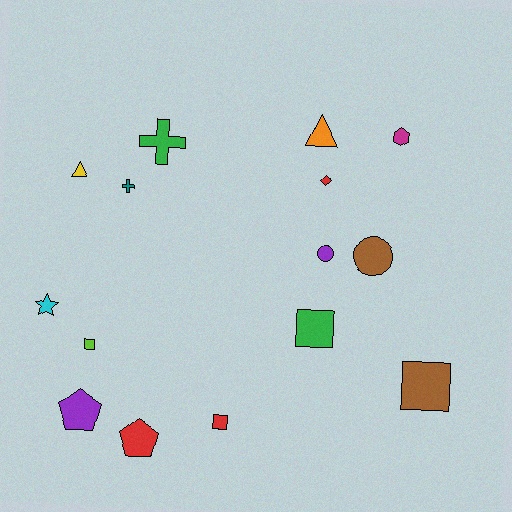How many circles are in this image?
There are 2 circles.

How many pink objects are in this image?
There are no pink objects.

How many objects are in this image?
There are 15 objects.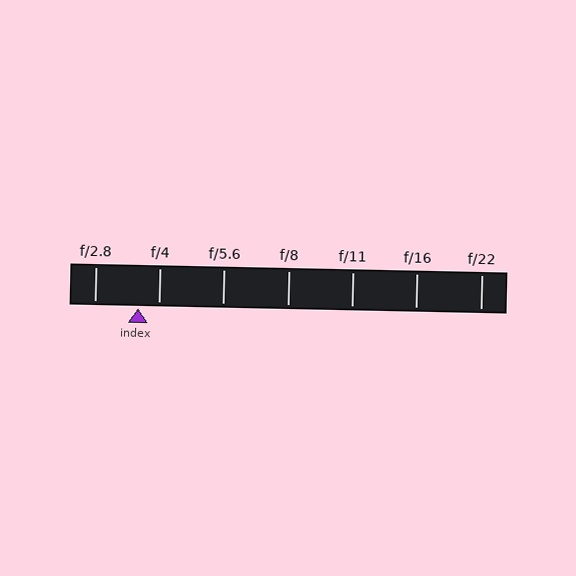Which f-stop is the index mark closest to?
The index mark is closest to f/4.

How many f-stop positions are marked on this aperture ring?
There are 7 f-stop positions marked.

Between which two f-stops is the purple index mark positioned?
The index mark is between f/2.8 and f/4.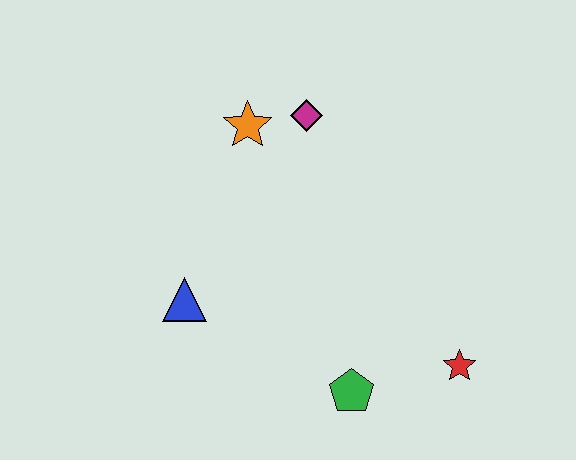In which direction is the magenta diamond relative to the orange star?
The magenta diamond is to the right of the orange star.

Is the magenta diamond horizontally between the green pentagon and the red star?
No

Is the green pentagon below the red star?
Yes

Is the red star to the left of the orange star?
No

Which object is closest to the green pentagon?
The red star is closest to the green pentagon.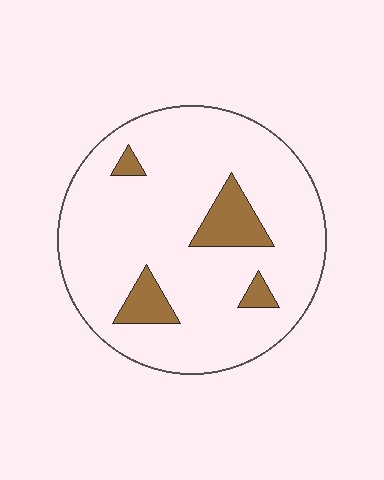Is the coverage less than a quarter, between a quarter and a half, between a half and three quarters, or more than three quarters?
Less than a quarter.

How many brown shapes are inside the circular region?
4.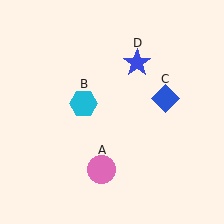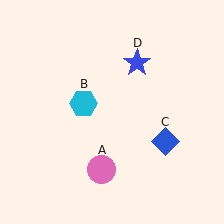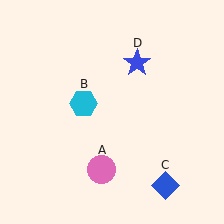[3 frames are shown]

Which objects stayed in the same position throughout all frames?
Pink circle (object A) and cyan hexagon (object B) and blue star (object D) remained stationary.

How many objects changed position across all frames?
1 object changed position: blue diamond (object C).